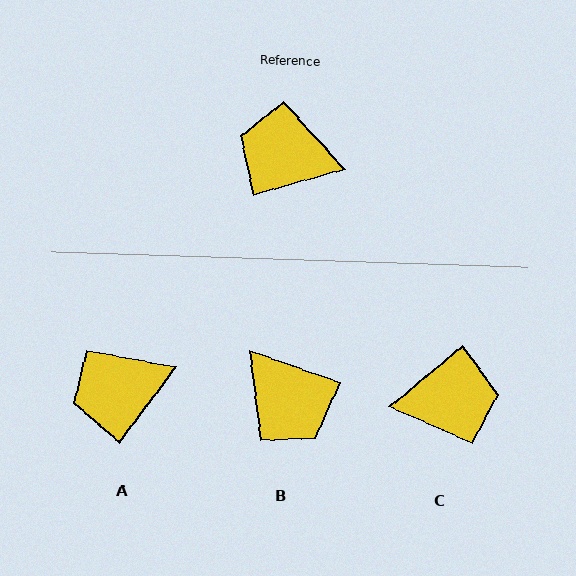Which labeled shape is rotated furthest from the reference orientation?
C, about 156 degrees away.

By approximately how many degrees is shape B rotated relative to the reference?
Approximately 144 degrees counter-clockwise.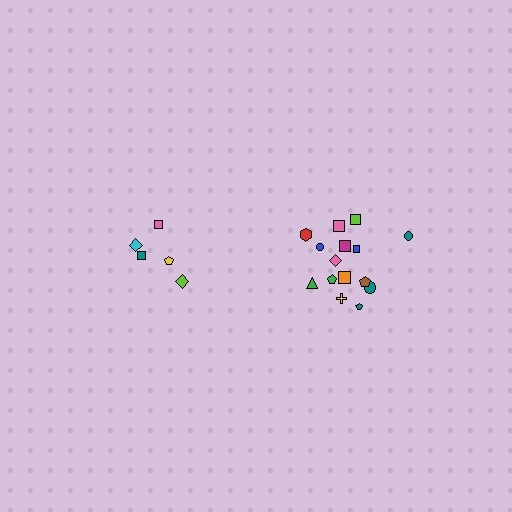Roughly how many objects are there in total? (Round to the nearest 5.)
Roughly 20 objects in total.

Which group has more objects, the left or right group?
The right group.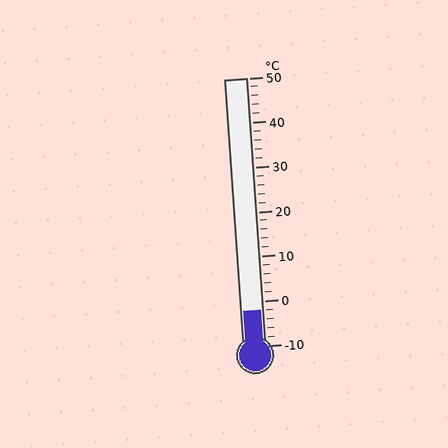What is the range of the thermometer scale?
The thermometer scale ranges from -10°C to 50°C.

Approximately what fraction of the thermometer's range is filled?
The thermometer is filled to approximately 15% of its range.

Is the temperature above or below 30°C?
The temperature is below 30°C.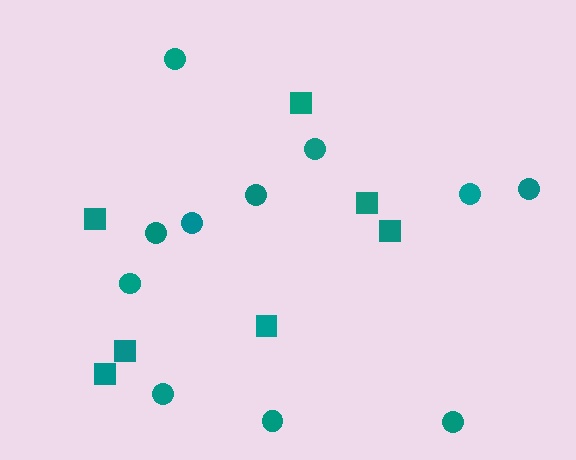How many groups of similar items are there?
There are 2 groups: one group of squares (7) and one group of circles (11).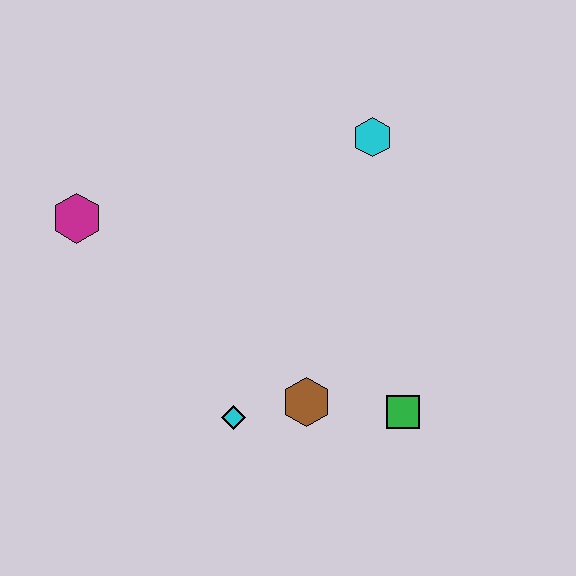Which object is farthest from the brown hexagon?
The magenta hexagon is farthest from the brown hexagon.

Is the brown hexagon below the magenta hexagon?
Yes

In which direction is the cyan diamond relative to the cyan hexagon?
The cyan diamond is below the cyan hexagon.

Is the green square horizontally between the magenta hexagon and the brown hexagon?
No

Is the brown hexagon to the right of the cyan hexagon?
No